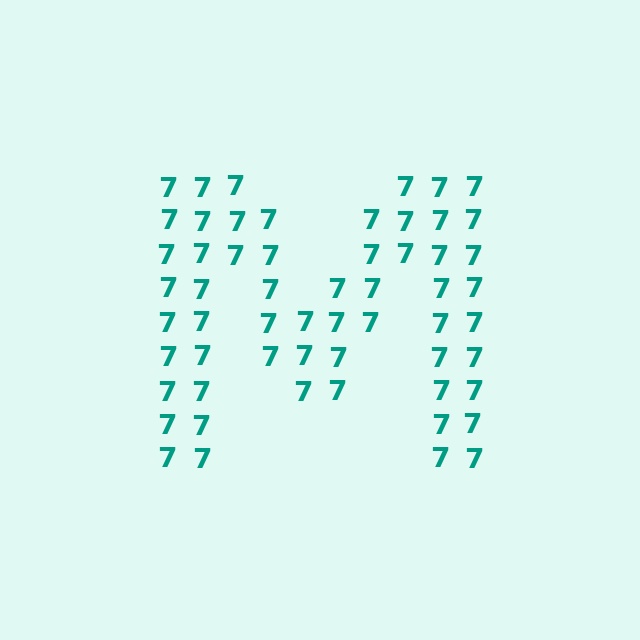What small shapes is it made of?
It is made of small digit 7's.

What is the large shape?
The large shape is the letter M.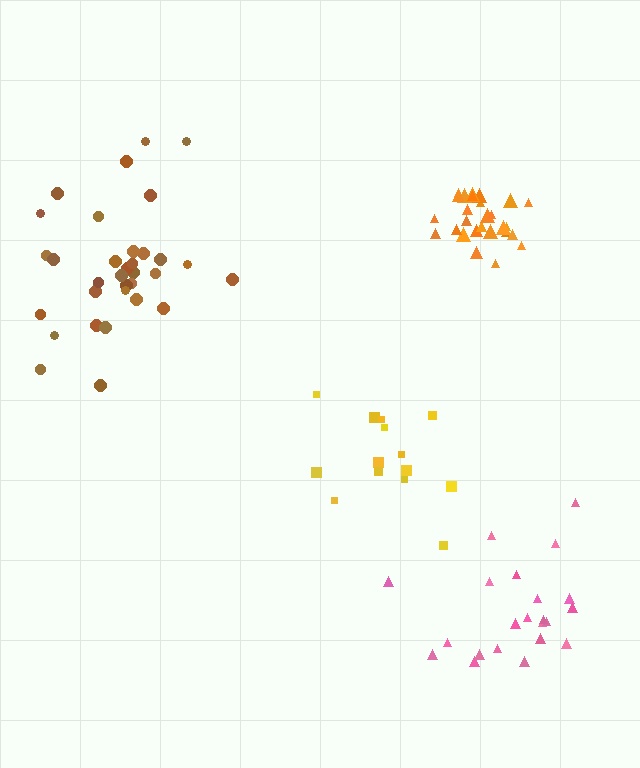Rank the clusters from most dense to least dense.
orange, pink, brown, yellow.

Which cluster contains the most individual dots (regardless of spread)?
Brown (33).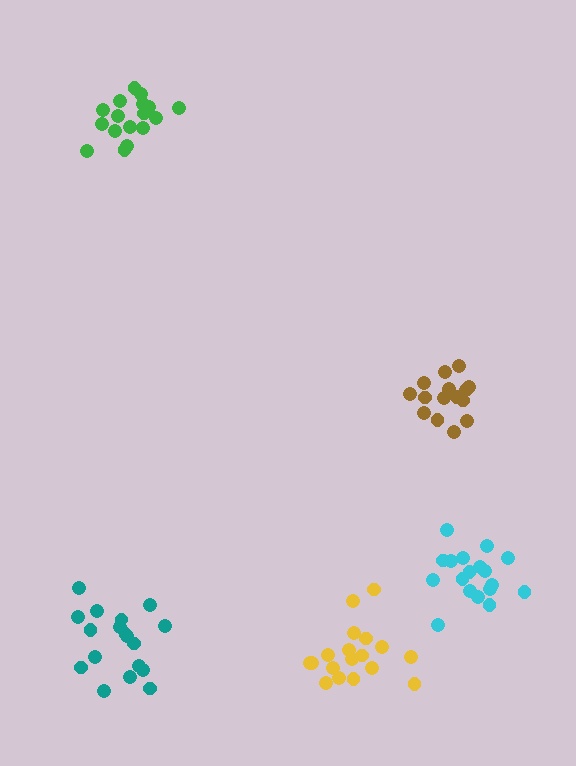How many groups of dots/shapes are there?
There are 5 groups.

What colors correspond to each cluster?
The clusters are colored: yellow, cyan, teal, green, brown.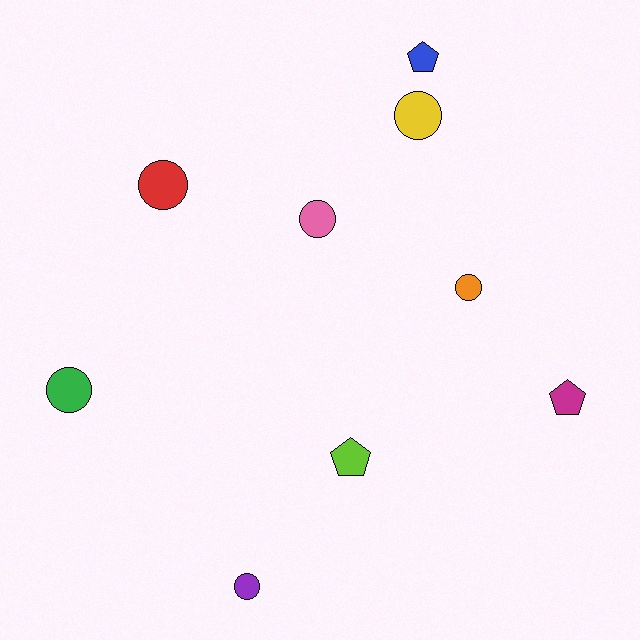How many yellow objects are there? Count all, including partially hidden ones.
There is 1 yellow object.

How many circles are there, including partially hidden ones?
There are 6 circles.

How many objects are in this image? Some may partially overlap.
There are 9 objects.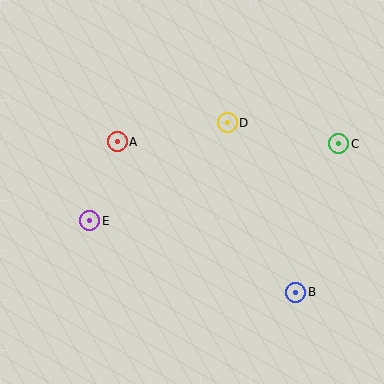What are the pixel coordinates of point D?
Point D is at (227, 123).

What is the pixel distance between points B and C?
The distance between B and C is 154 pixels.